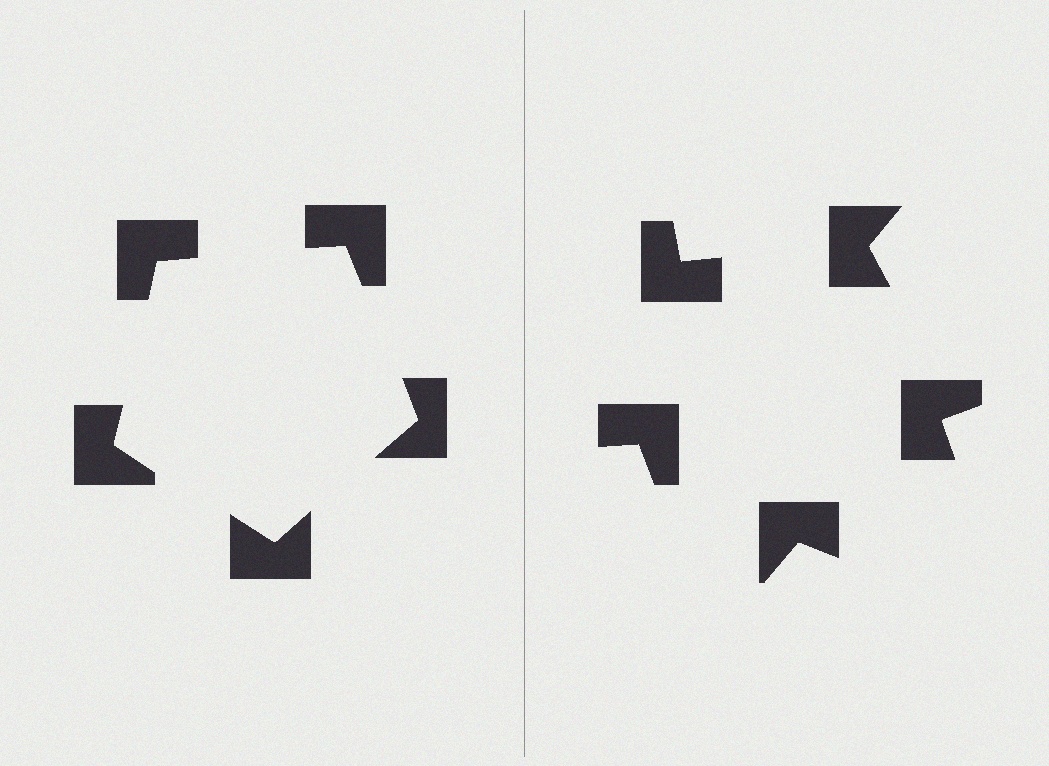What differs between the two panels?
The notched squares are positioned identically on both sides; only the wedge orientations differ. On the left they align to a pentagon; on the right they are misaligned.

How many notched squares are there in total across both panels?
10 — 5 on each side.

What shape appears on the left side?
An illusory pentagon.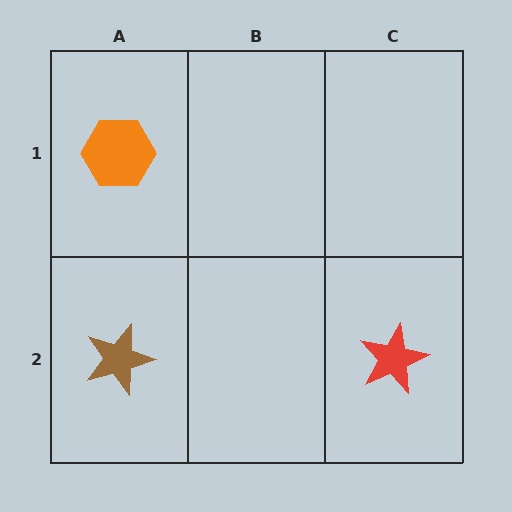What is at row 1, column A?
An orange hexagon.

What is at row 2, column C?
A red star.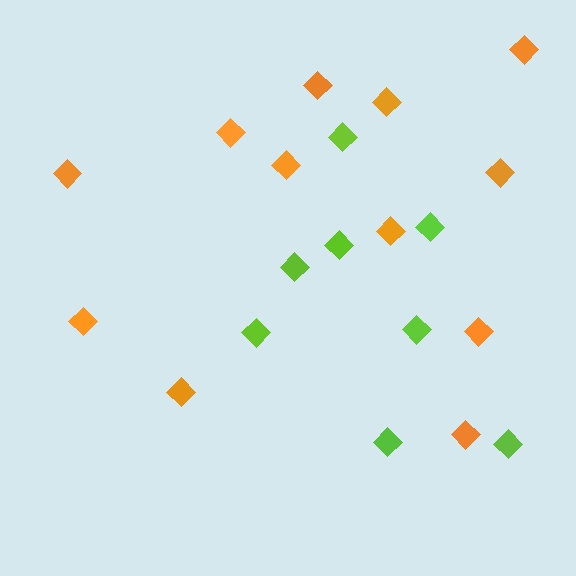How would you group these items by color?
There are 2 groups: one group of orange diamonds (12) and one group of lime diamonds (8).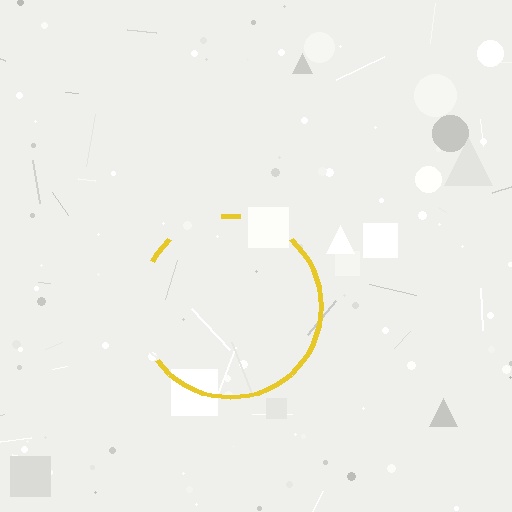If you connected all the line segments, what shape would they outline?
They would outline a circle.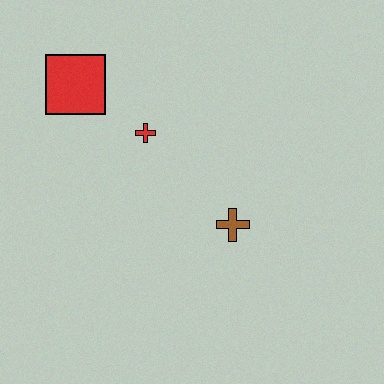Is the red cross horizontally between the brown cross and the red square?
Yes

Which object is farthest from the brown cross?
The red square is farthest from the brown cross.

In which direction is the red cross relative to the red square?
The red cross is to the right of the red square.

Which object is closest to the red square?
The red cross is closest to the red square.